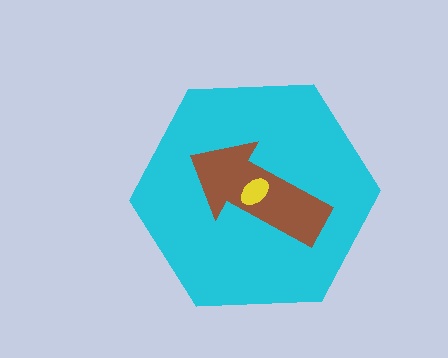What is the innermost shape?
The yellow ellipse.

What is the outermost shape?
The cyan hexagon.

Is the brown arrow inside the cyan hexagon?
Yes.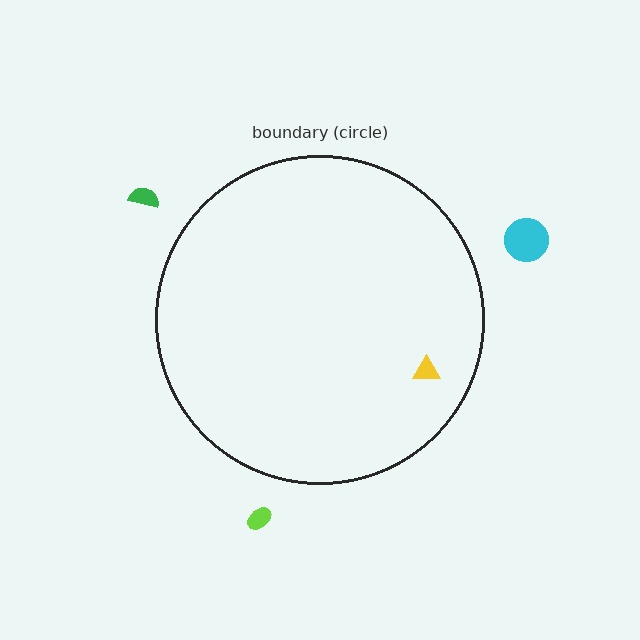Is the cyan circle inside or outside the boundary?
Outside.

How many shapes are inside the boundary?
1 inside, 3 outside.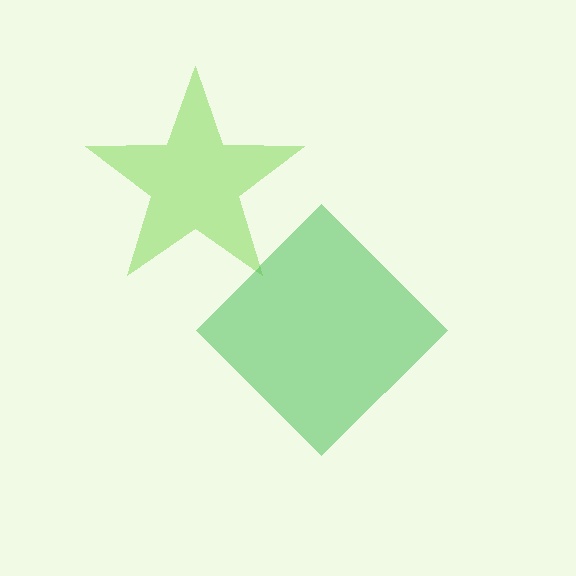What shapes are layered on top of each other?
The layered shapes are: a lime star, a green diamond.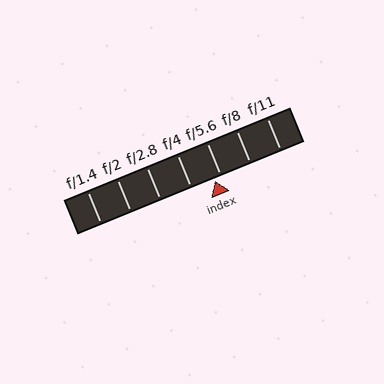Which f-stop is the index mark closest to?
The index mark is closest to f/5.6.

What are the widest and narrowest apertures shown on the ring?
The widest aperture shown is f/1.4 and the narrowest is f/11.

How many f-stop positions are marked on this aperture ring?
There are 7 f-stop positions marked.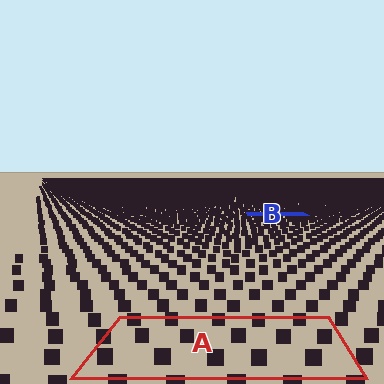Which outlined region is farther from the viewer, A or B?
Region B is farther from the viewer — the texture elements inside it appear smaller and more densely packed.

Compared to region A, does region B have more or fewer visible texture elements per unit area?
Region B has more texture elements per unit area — they are packed more densely because it is farther away.